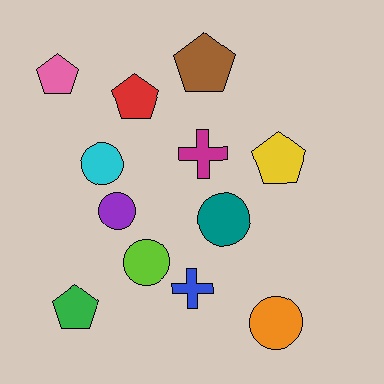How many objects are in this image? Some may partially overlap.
There are 12 objects.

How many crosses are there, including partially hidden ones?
There are 2 crosses.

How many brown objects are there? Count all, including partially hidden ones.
There is 1 brown object.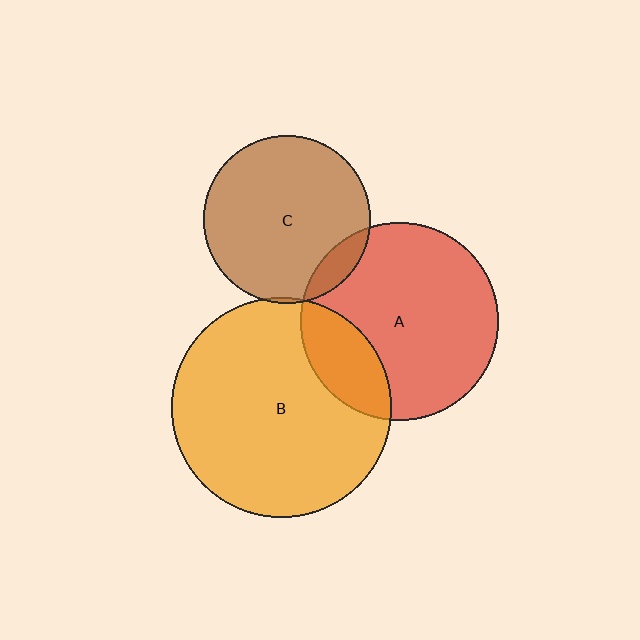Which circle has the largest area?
Circle B (orange).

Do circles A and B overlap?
Yes.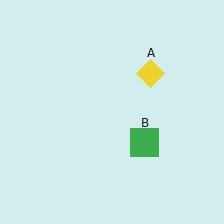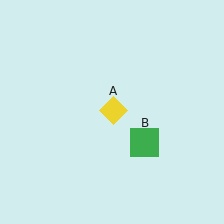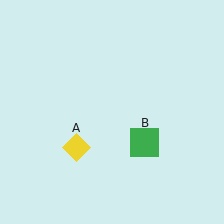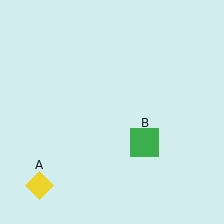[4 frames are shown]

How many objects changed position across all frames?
1 object changed position: yellow diamond (object A).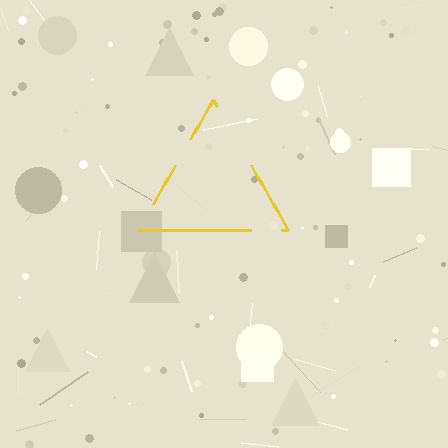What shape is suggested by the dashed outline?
The dashed outline suggests a triangle.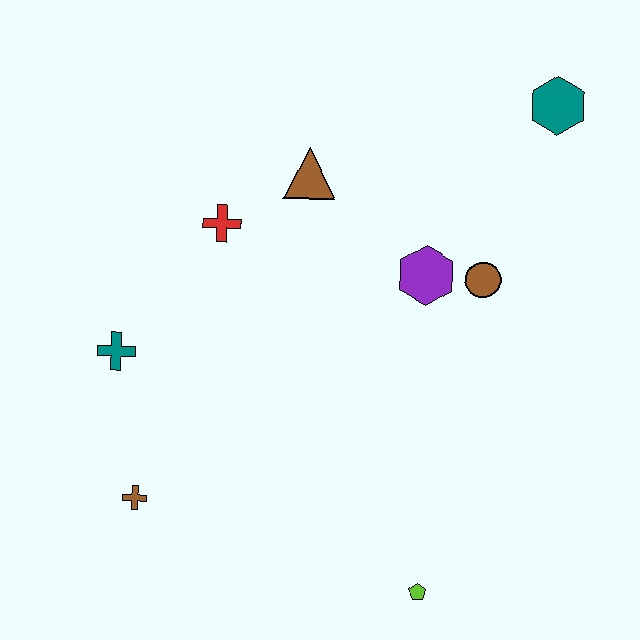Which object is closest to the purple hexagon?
The brown circle is closest to the purple hexagon.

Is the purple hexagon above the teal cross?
Yes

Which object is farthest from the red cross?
The lime pentagon is farthest from the red cross.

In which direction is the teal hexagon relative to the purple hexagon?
The teal hexagon is above the purple hexagon.